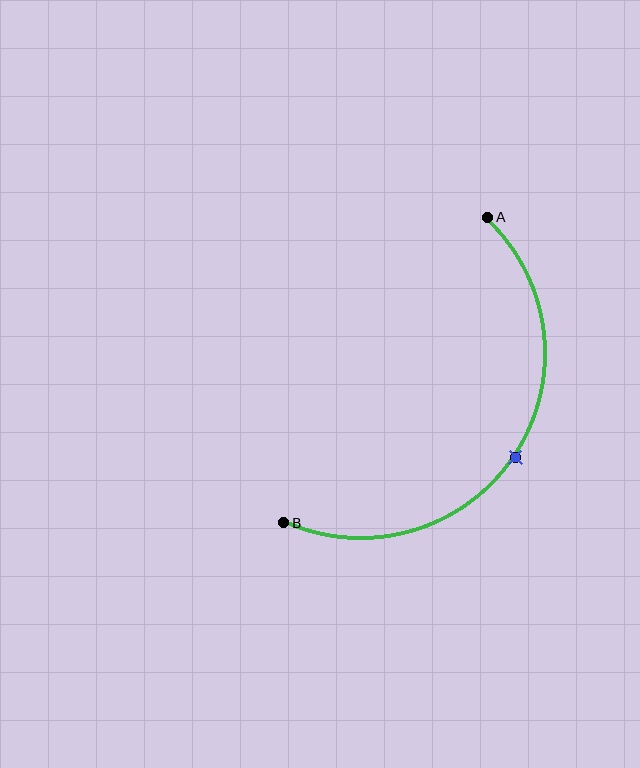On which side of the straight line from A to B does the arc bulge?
The arc bulges below and to the right of the straight line connecting A and B.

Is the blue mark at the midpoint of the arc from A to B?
Yes. The blue mark lies on the arc at equal arc-length from both A and B — it is the arc midpoint.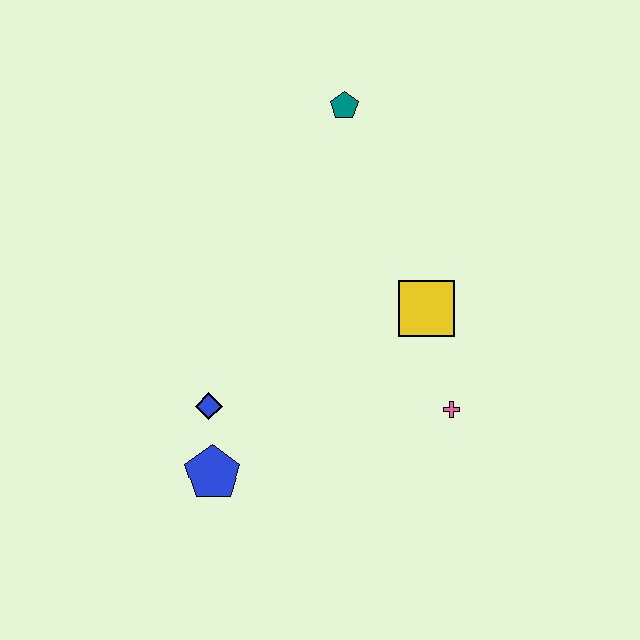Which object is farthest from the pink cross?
The teal pentagon is farthest from the pink cross.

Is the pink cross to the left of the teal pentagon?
No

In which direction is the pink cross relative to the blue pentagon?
The pink cross is to the right of the blue pentagon.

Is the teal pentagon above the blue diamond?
Yes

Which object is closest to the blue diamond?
The blue pentagon is closest to the blue diamond.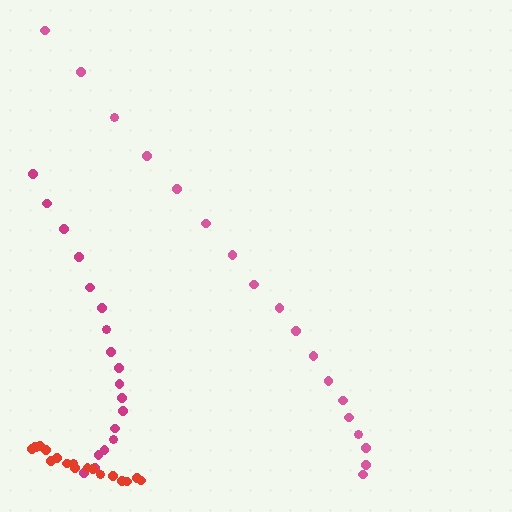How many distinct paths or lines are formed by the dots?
There are 3 distinct paths.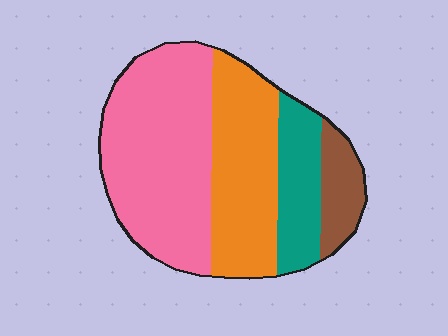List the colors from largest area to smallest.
From largest to smallest: pink, orange, teal, brown.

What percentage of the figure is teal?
Teal covers roughly 15% of the figure.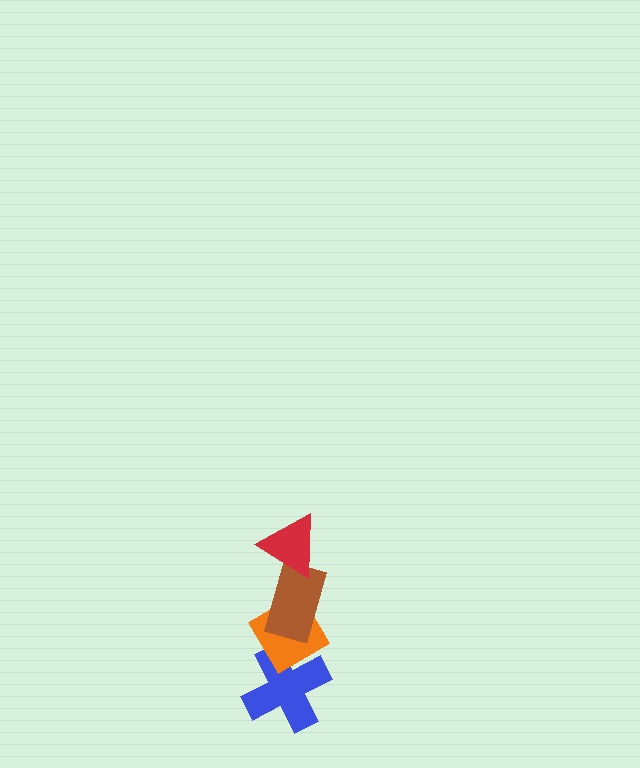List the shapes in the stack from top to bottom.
From top to bottom: the red triangle, the brown rectangle, the orange diamond, the blue cross.